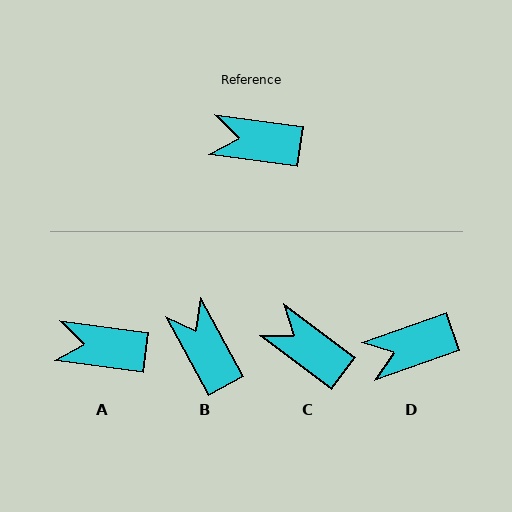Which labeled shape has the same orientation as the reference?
A.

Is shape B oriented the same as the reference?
No, it is off by about 54 degrees.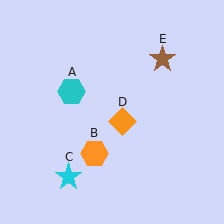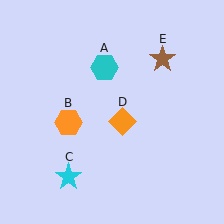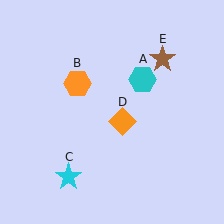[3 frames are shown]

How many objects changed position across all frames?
2 objects changed position: cyan hexagon (object A), orange hexagon (object B).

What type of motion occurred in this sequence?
The cyan hexagon (object A), orange hexagon (object B) rotated clockwise around the center of the scene.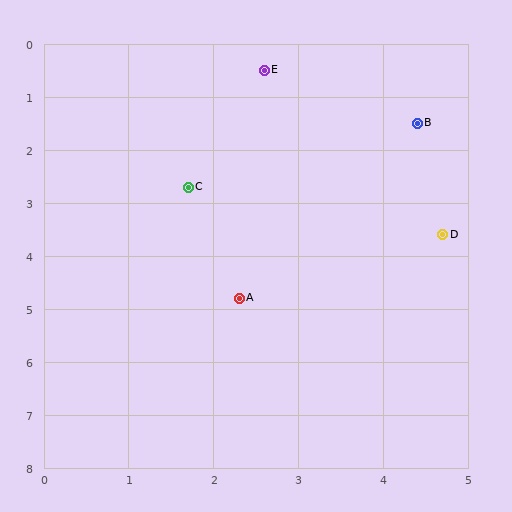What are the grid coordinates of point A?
Point A is at approximately (2.3, 4.8).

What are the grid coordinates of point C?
Point C is at approximately (1.7, 2.7).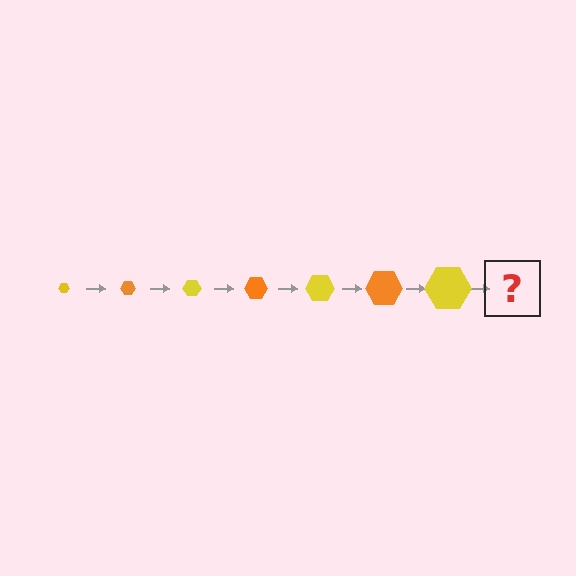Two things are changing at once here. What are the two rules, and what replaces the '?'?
The two rules are that the hexagon grows larger each step and the color cycles through yellow and orange. The '?' should be an orange hexagon, larger than the previous one.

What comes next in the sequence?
The next element should be an orange hexagon, larger than the previous one.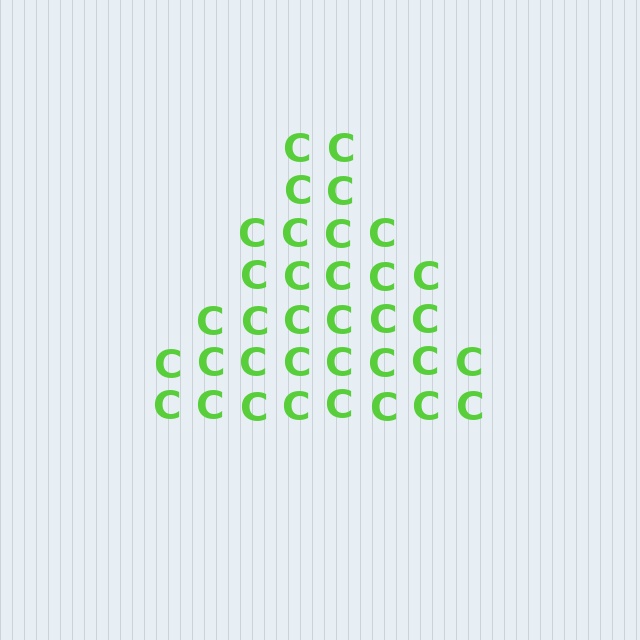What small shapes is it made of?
It is made of small letter C's.